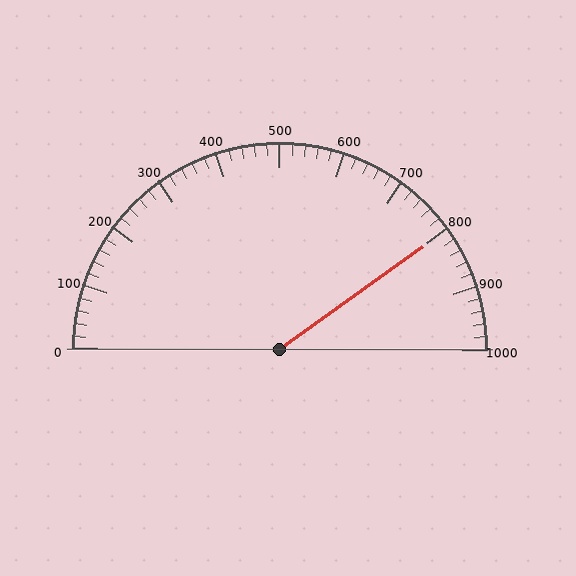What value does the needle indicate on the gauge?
The needle indicates approximately 800.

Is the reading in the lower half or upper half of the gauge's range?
The reading is in the upper half of the range (0 to 1000).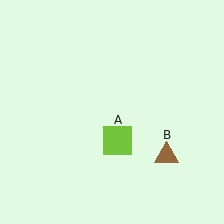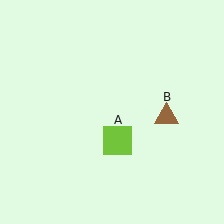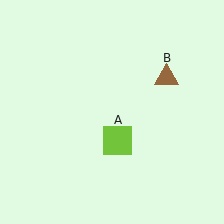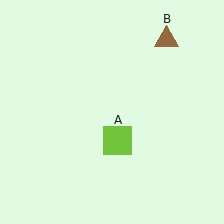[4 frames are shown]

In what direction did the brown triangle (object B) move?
The brown triangle (object B) moved up.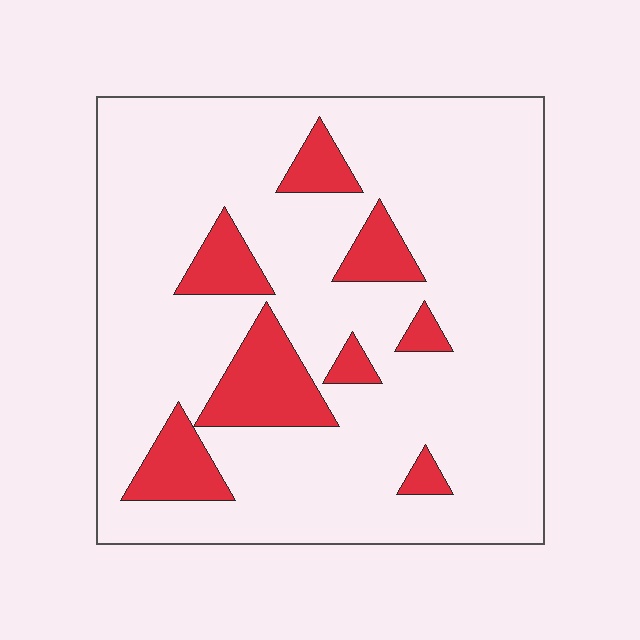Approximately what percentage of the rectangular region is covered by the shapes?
Approximately 15%.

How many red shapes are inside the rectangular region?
8.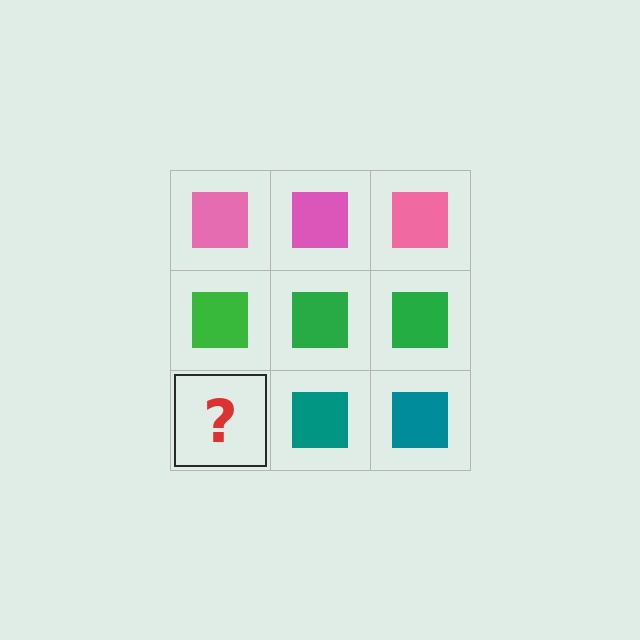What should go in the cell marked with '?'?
The missing cell should contain a teal square.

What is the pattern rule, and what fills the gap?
The rule is that each row has a consistent color. The gap should be filled with a teal square.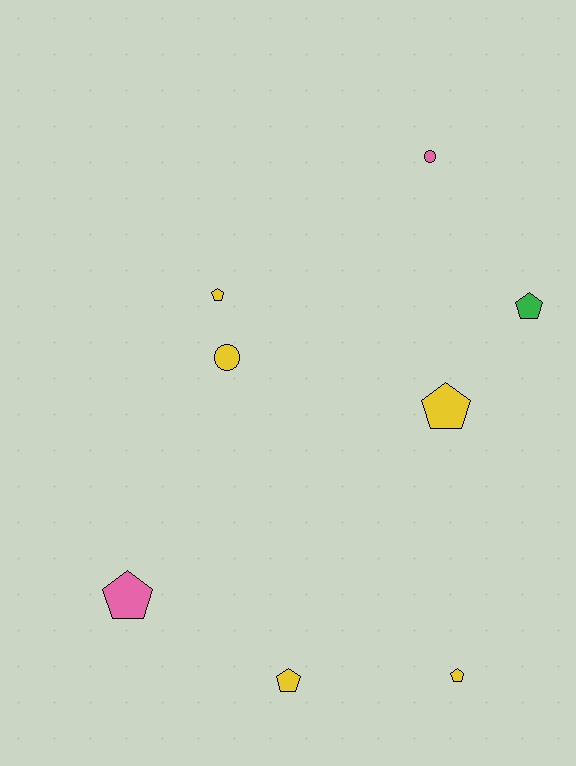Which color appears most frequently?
Yellow, with 5 objects.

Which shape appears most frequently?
Pentagon, with 6 objects.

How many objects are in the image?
There are 8 objects.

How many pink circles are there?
There is 1 pink circle.